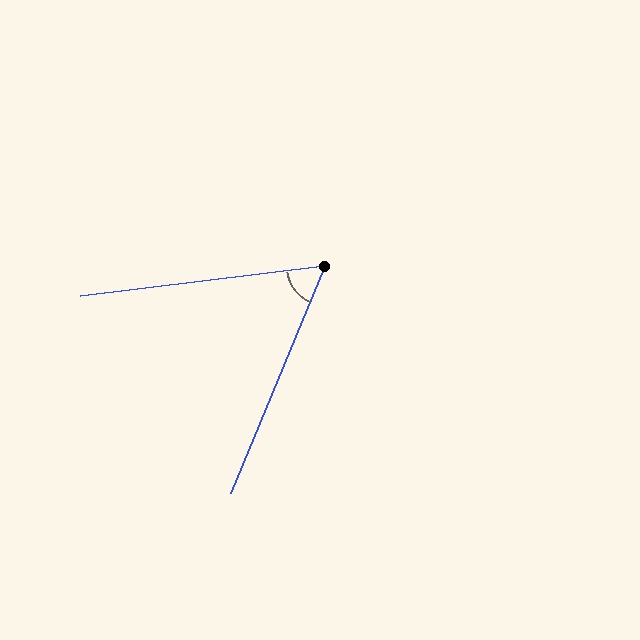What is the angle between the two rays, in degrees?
Approximately 61 degrees.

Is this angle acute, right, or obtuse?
It is acute.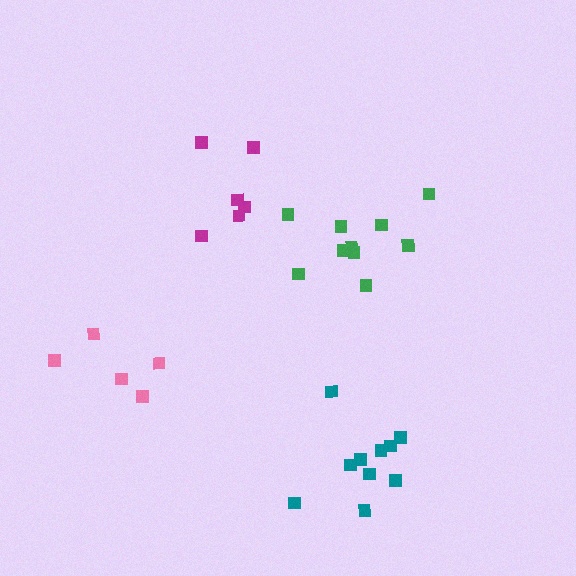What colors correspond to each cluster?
The clusters are colored: green, magenta, teal, pink.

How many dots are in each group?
Group 1: 10 dots, Group 2: 6 dots, Group 3: 10 dots, Group 4: 5 dots (31 total).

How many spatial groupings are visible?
There are 4 spatial groupings.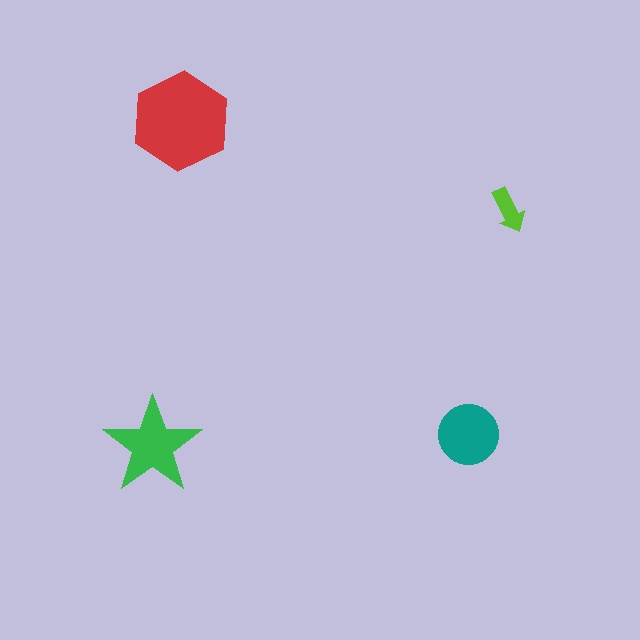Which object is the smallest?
The lime arrow.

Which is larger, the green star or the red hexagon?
The red hexagon.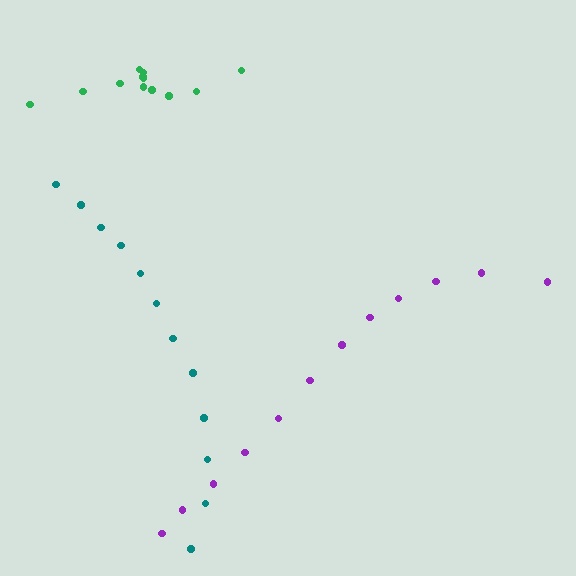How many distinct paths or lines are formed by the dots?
There are 3 distinct paths.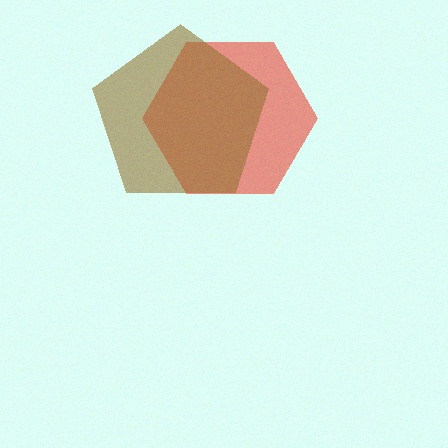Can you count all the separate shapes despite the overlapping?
Yes, there are 2 separate shapes.